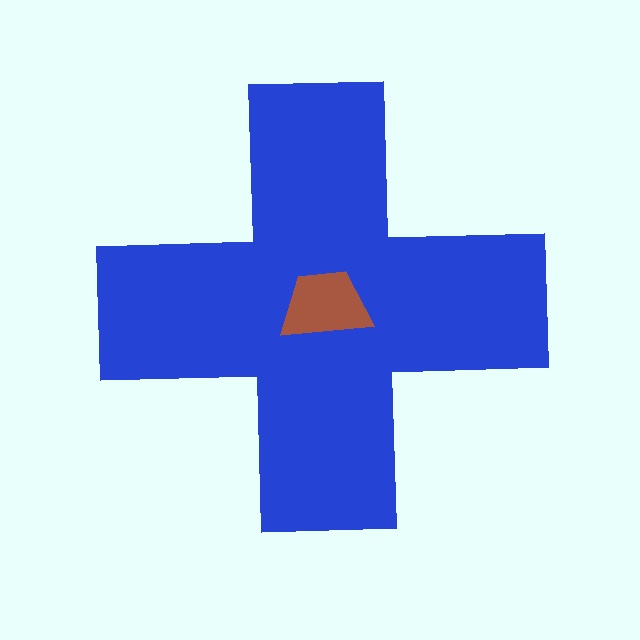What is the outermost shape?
The blue cross.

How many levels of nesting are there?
2.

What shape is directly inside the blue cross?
The brown trapezoid.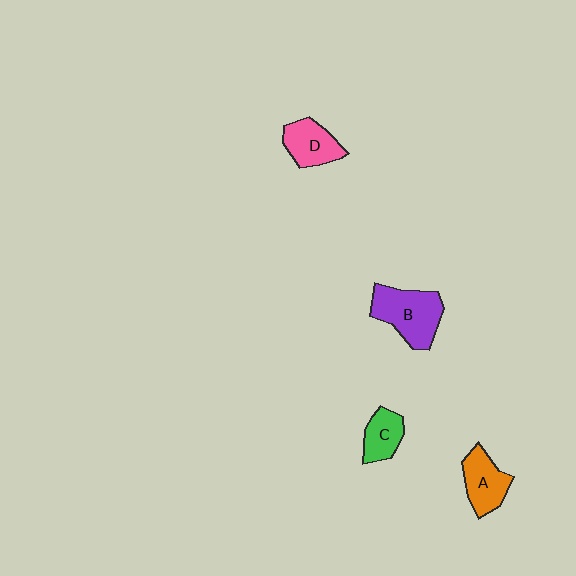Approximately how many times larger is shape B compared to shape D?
Approximately 1.5 times.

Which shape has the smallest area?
Shape C (green).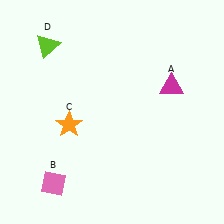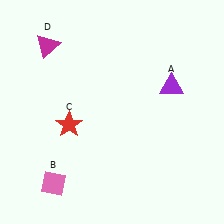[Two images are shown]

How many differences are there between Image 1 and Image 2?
There are 3 differences between the two images.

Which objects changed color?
A changed from magenta to purple. C changed from orange to red. D changed from lime to magenta.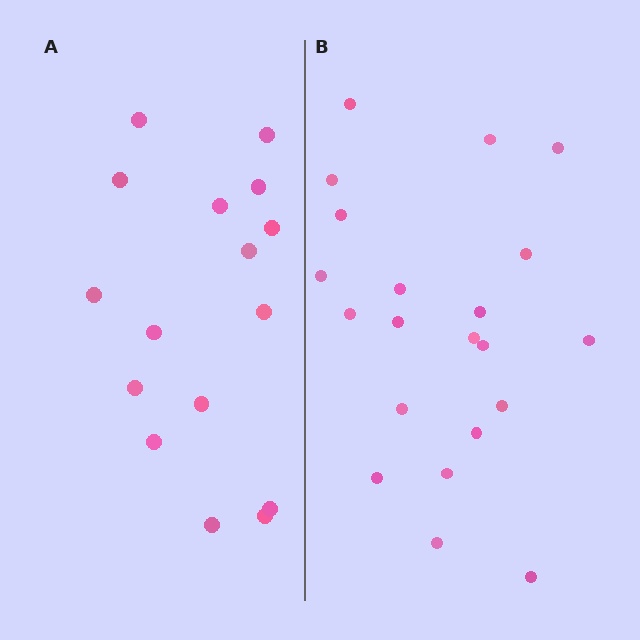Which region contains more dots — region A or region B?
Region B (the right region) has more dots.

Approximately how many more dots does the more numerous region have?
Region B has about 5 more dots than region A.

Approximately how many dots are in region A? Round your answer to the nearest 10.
About 20 dots. (The exact count is 16, which rounds to 20.)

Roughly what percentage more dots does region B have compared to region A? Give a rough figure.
About 30% more.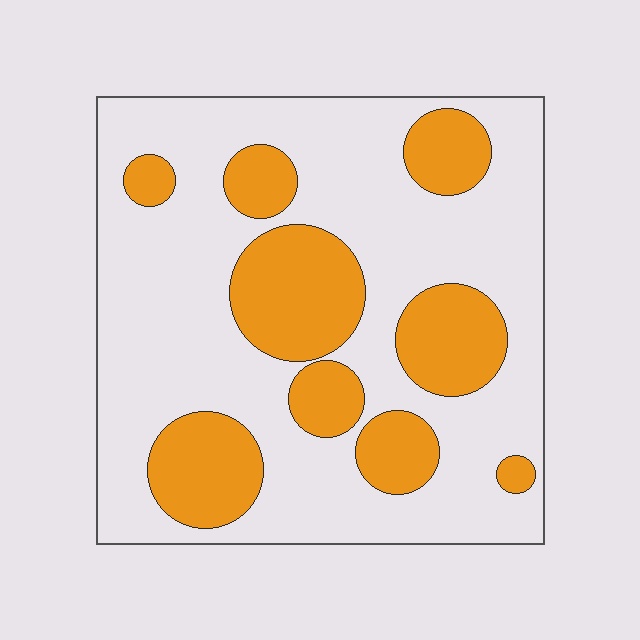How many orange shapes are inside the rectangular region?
9.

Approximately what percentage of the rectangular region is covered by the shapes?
Approximately 30%.